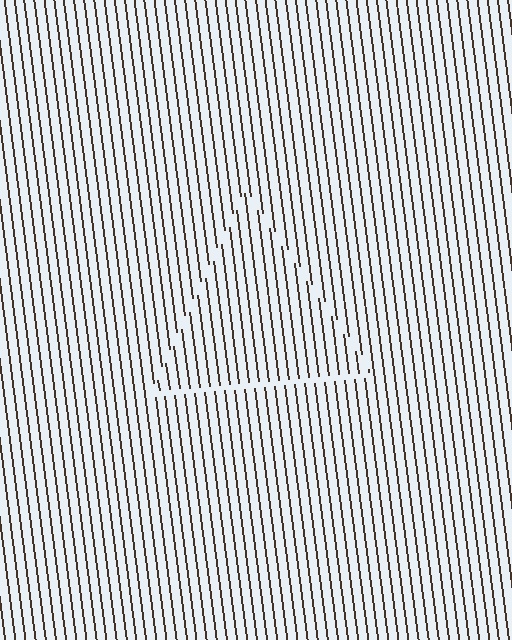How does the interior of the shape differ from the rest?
The interior of the shape contains the same grating, shifted by half a period — the contour is defined by the phase discontinuity where line-ends from the inner and outer gratings abut.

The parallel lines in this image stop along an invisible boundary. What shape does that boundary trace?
An illusory triangle. The interior of the shape contains the same grating, shifted by half a period — the contour is defined by the phase discontinuity where line-ends from the inner and outer gratings abut.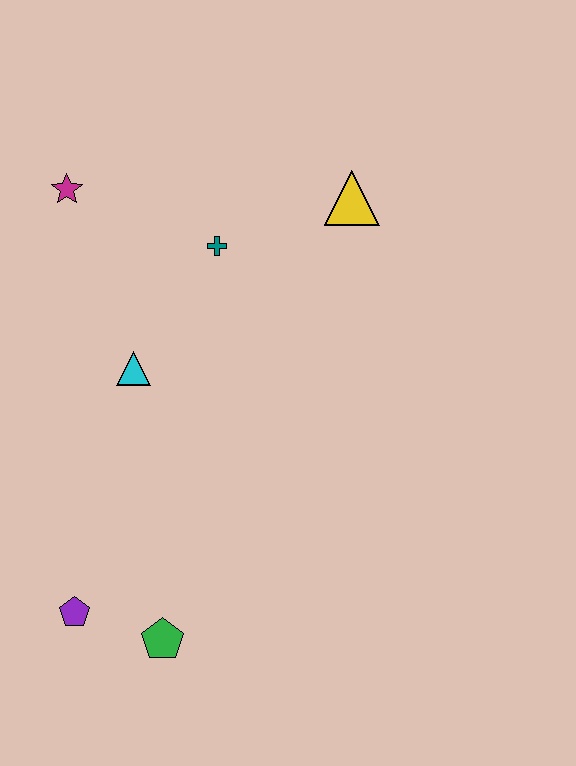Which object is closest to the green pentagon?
The purple pentagon is closest to the green pentagon.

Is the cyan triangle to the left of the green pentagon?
Yes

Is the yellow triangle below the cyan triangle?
No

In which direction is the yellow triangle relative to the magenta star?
The yellow triangle is to the right of the magenta star.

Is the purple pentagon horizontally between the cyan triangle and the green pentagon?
No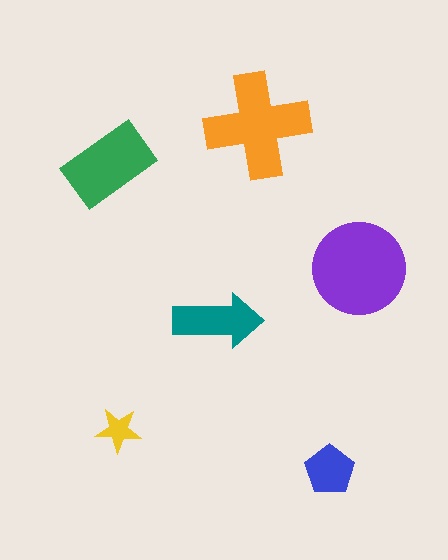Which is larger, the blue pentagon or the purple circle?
The purple circle.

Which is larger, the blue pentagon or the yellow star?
The blue pentagon.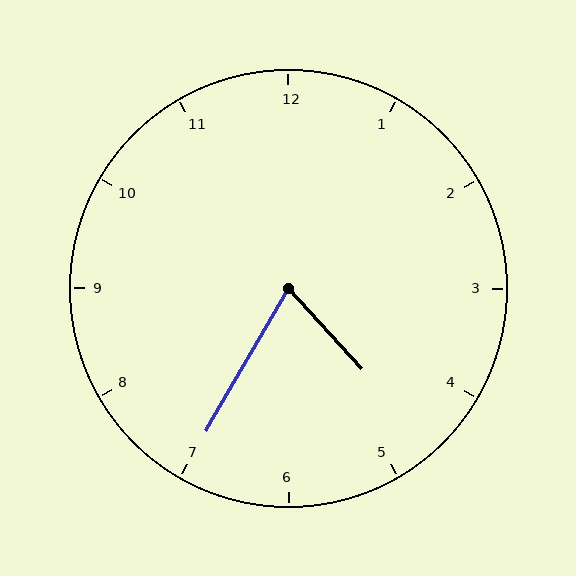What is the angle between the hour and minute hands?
Approximately 72 degrees.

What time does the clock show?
4:35.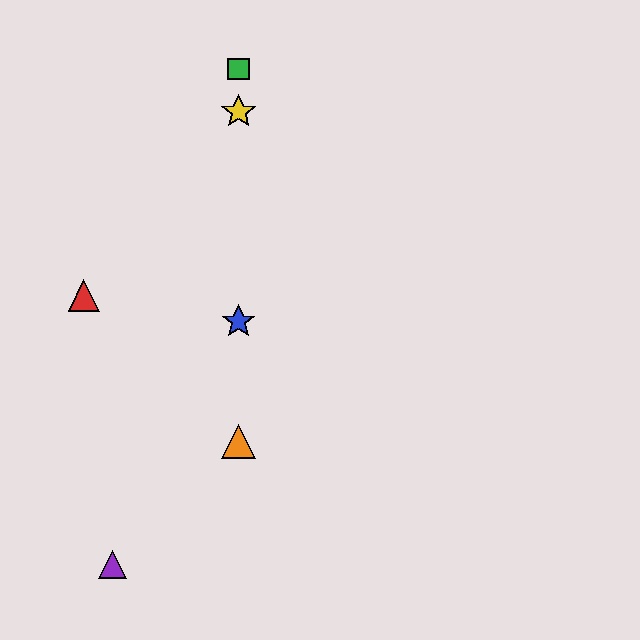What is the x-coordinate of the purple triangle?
The purple triangle is at x≈112.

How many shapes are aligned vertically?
4 shapes (the blue star, the green square, the yellow star, the orange triangle) are aligned vertically.